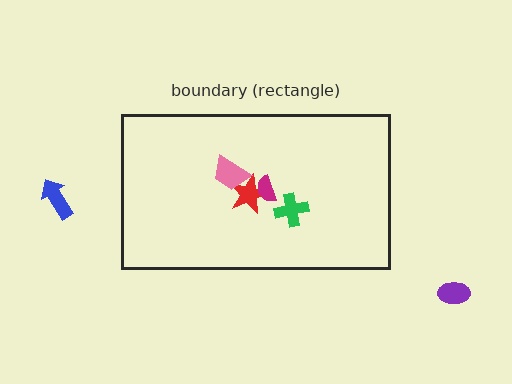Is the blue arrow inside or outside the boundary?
Outside.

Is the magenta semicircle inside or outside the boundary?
Inside.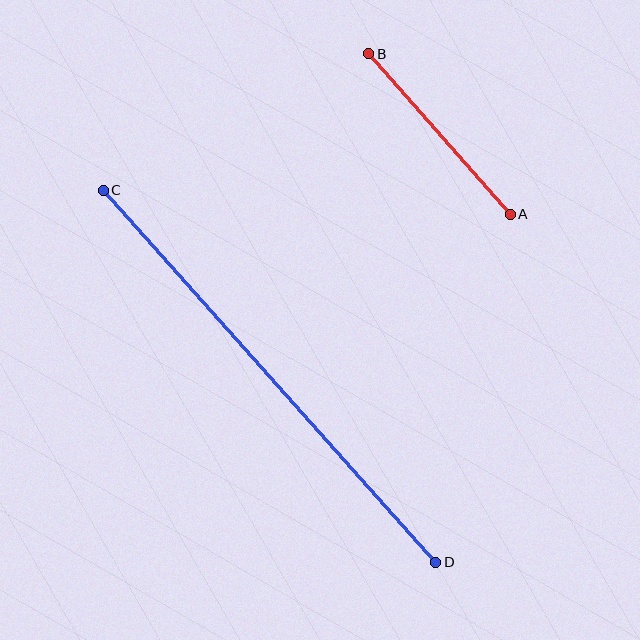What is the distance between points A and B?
The distance is approximately 214 pixels.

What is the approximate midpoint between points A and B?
The midpoint is at approximately (440, 134) pixels.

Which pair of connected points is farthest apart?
Points C and D are farthest apart.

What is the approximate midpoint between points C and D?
The midpoint is at approximately (269, 376) pixels.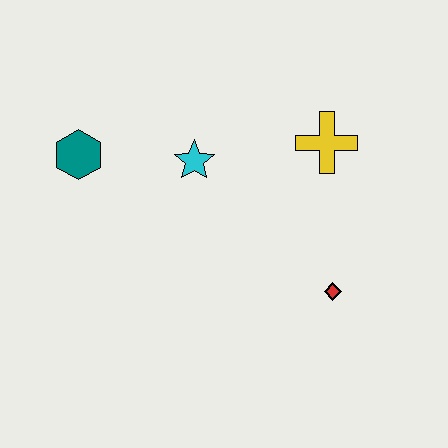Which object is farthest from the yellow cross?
The teal hexagon is farthest from the yellow cross.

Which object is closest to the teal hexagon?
The cyan star is closest to the teal hexagon.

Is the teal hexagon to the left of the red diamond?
Yes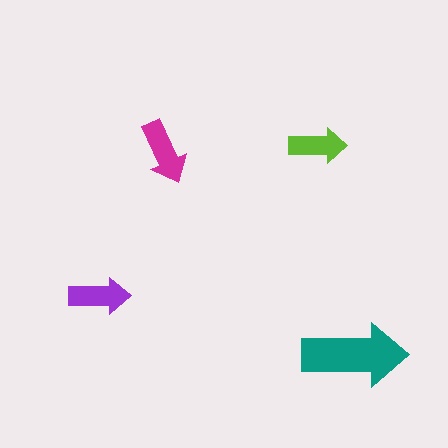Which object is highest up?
The lime arrow is topmost.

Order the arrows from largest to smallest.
the teal one, the magenta one, the purple one, the lime one.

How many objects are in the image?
There are 4 objects in the image.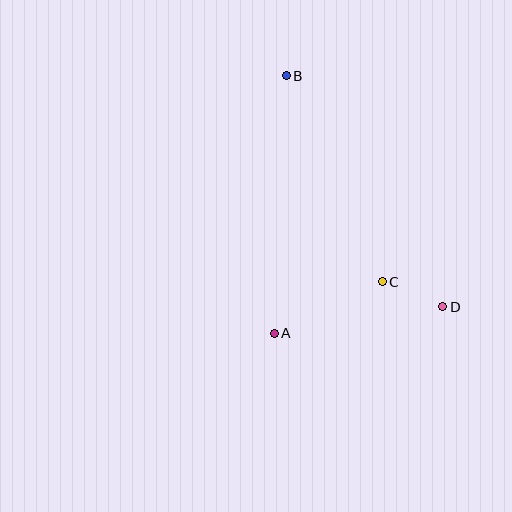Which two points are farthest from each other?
Points B and D are farthest from each other.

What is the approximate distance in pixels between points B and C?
The distance between B and C is approximately 227 pixels.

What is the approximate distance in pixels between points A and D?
The distance between A and D is approximately 170 pixels.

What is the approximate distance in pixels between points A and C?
The distance between A and C is approximately 120 pixels.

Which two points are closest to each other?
Points C and D are closest to each other.